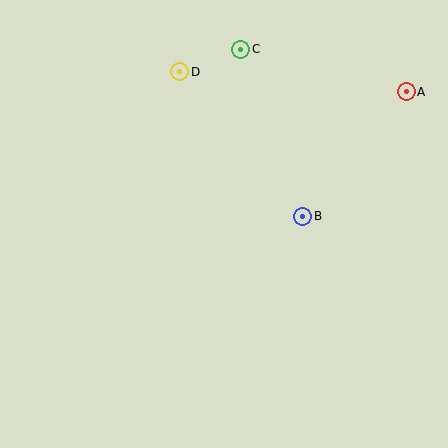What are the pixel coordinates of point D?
Point D is at (180, 72).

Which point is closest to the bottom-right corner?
Point B is closest to the bottom-right corner.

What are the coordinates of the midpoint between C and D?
The midpoint between C and D is at (210, 60).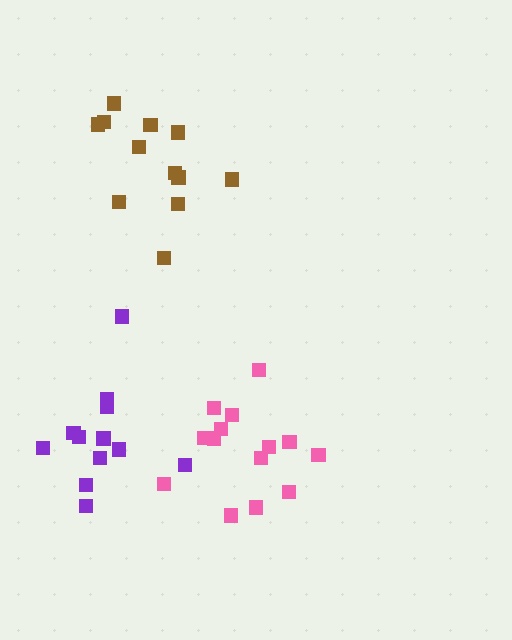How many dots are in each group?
Group 1: 14 dots, Group 2: 12 dots, Group 3: 12 dots (38 total).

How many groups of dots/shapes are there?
There are 3 groups.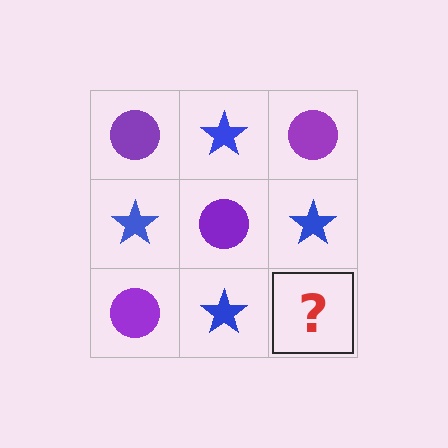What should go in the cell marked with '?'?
The missing cell should contain a purple circle.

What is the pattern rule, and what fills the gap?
The rule is that it alternates purple circle and blue star in a checkerboard pattern. The gap should be filled with a purple circle.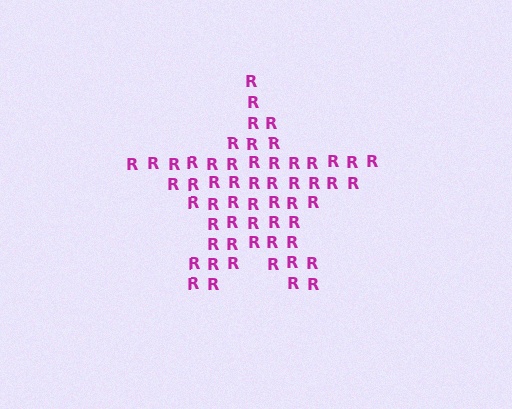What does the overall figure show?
The overall figure shows a star.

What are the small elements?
The small elements are letter R's.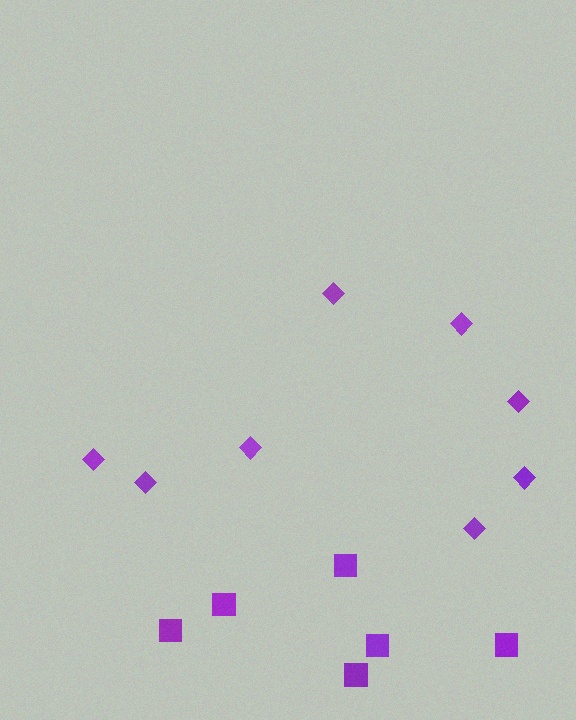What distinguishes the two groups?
There are 2 groups: one group of squares (6) and one group of diamonds (8).